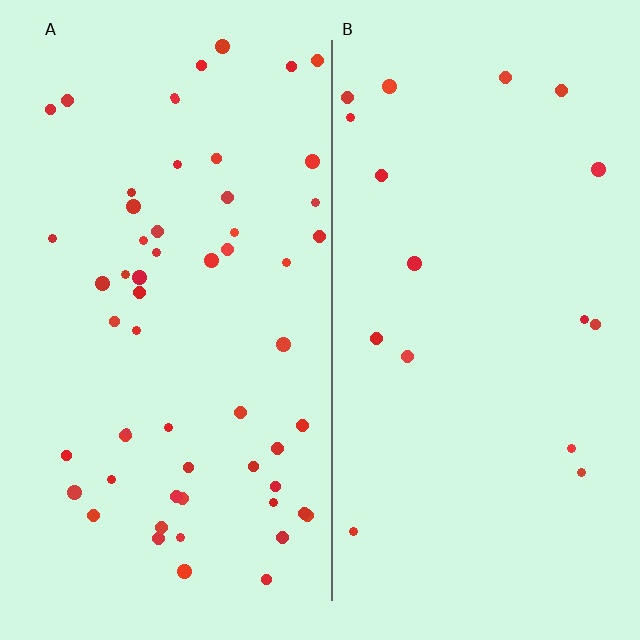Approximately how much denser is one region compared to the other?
Approximately 3.4× — region A over region B.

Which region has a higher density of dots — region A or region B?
A (the left).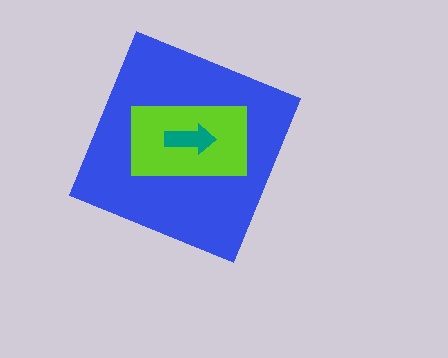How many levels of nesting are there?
3.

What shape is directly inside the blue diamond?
The lime rectangle.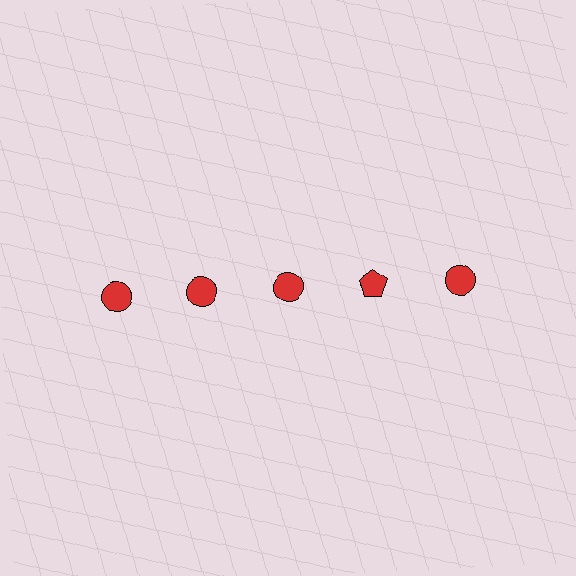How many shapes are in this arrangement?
There are 5 shapes arranged in a grid pattern.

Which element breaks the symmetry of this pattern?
The red pentagon in the top row, second from right column breaks the symmetry. All other shapes are red circles.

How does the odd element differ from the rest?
It has a different shape: pentagon instead of circle.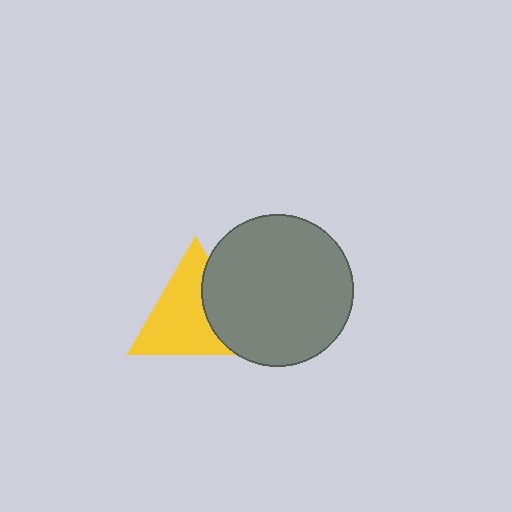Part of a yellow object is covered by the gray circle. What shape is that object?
It is a triangle.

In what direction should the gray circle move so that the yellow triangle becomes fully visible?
The gray circle should move right. That is the shortest direction to clear the overlap and leave the yellow triangle fully visible.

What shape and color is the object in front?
The object in front is a gray circle.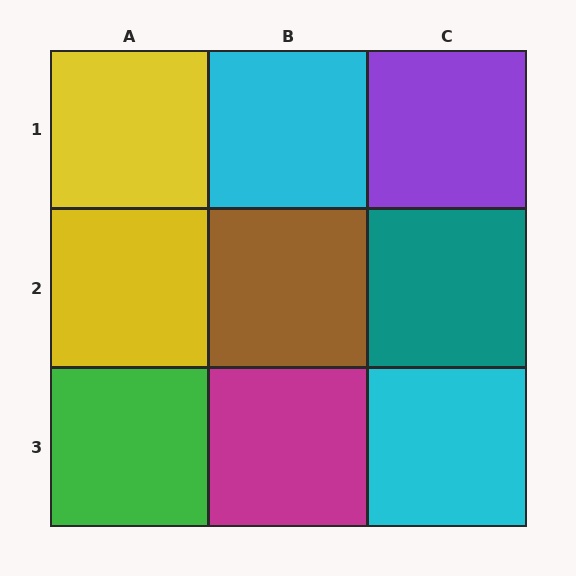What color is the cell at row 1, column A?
Yellow.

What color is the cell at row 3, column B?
Magenta.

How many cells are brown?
1 cell is brown.